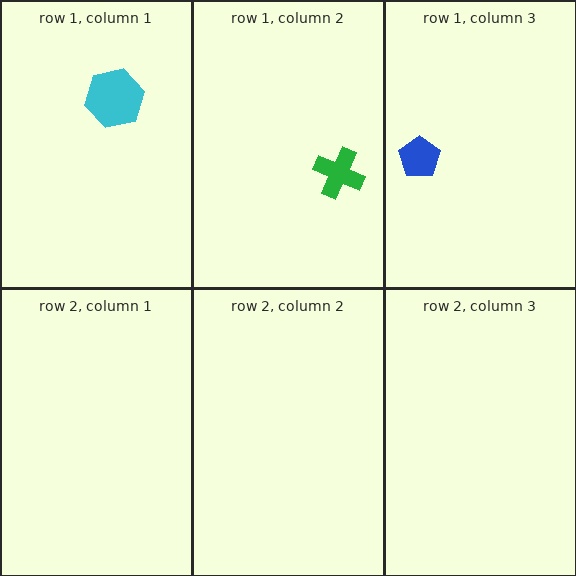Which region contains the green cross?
The row 1, column 2 region.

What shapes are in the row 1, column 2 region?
The green cross.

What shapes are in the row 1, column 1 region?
The cyan hexagon.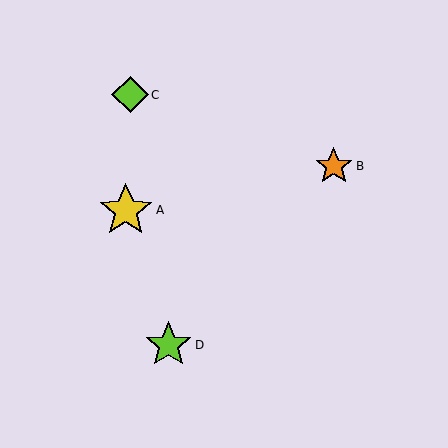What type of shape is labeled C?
Shape C is a lime diamond.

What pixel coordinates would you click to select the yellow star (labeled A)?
Click at (126, 210) to select the yellow star A.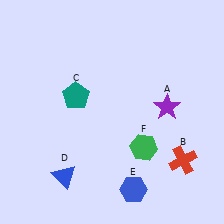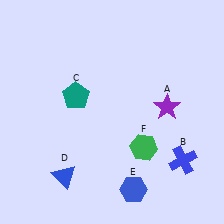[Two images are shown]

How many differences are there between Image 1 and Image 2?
There is 1 difference between the two images.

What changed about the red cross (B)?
In Image 1, B is red. In Image 2, it changed to blue.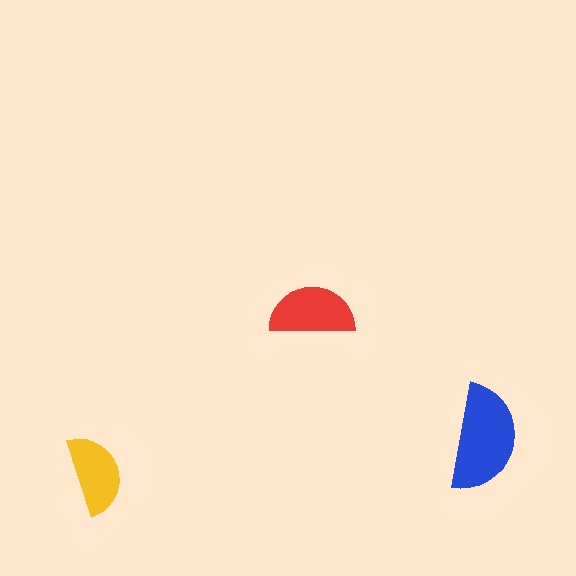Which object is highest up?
The red semicircle is topmost.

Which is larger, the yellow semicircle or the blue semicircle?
The blue one.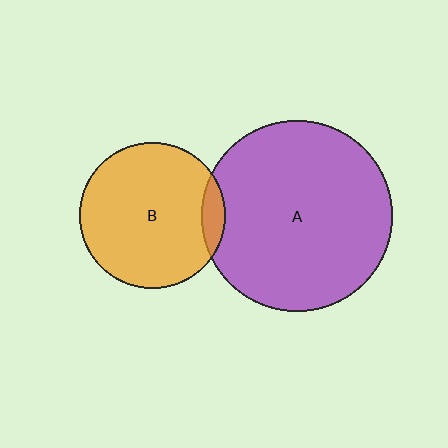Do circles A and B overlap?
Yes.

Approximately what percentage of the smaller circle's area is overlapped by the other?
Approximately 10%.